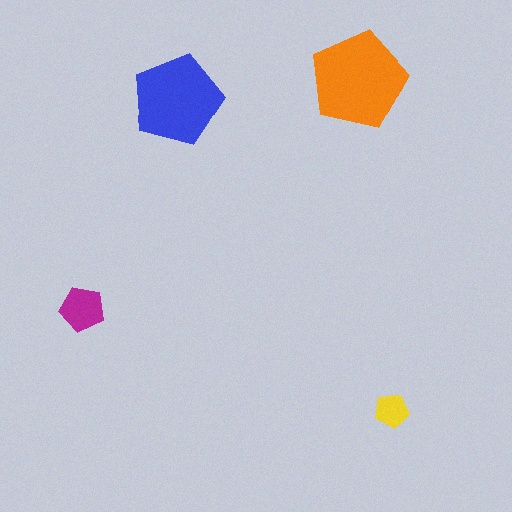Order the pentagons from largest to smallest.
the orange one, the blue one, the magenta one, the yellow one.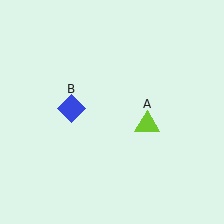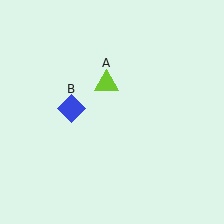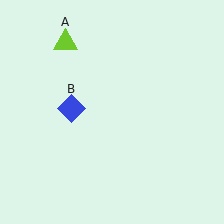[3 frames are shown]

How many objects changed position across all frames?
1 object changed position: lime triangle (object A).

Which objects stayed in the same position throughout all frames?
Blue diamond (object B) remained stationary.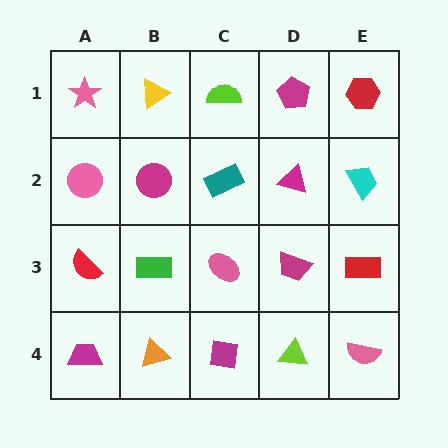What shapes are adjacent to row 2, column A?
A pink star (row 1, column A), a red semicircle (row 3, column A), a magenta circle (row 2, column B).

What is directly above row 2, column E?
A red hexagon.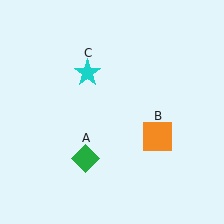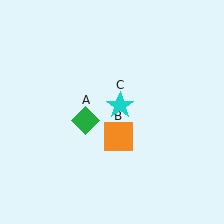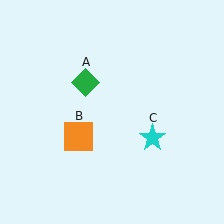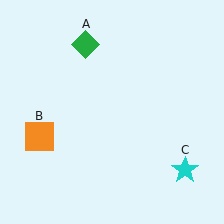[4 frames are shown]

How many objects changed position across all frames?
3 objects changed position: green diamond (object A), orange square (object B), cyan star (object C).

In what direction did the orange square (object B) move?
The orange square (object B) moved left.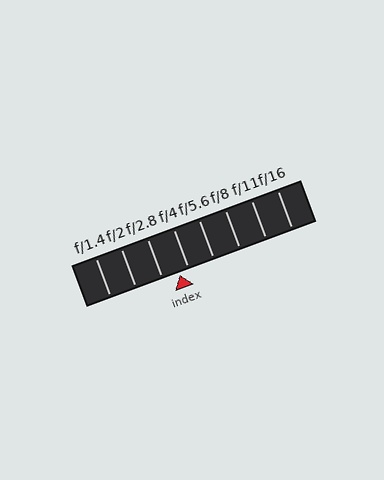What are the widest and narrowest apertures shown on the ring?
The widest aperture shown is f/1.4 and the narrowest is f/16.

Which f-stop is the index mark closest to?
The index mark is closest to f/4.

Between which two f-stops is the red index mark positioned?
The index mark is between f/2.8 and f/4.